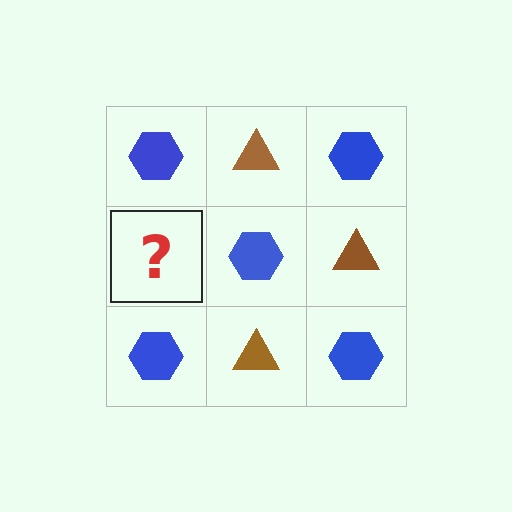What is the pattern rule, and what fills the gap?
The rule is that it alternates blue hexagon and brown triangle in a checkerboard pattern. The gap should be filled with a brown triangle.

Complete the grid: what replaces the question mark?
The question mark should be replaced with a brown triangle.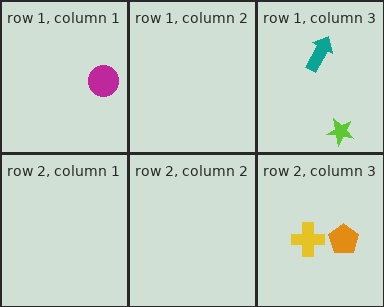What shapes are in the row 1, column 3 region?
The teal arrow, the lime star.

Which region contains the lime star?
The row 1, column 3 region.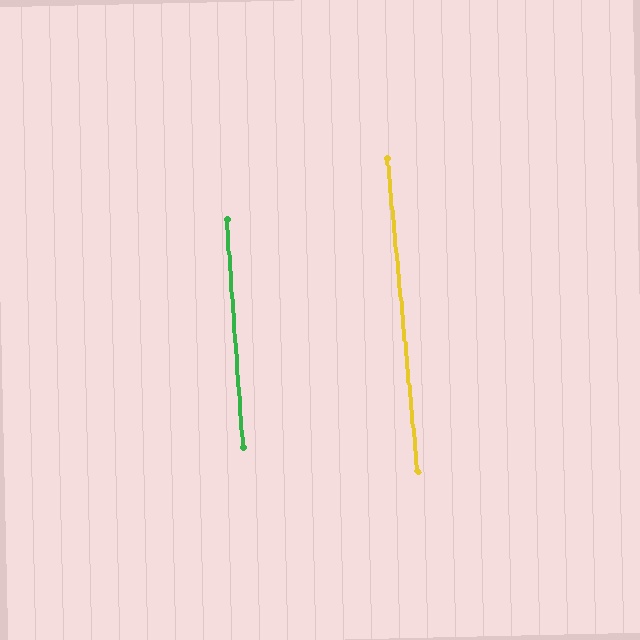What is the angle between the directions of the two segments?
Approximately 1 degree.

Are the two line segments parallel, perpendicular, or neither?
Parallel — their directions differ by only 1.4°.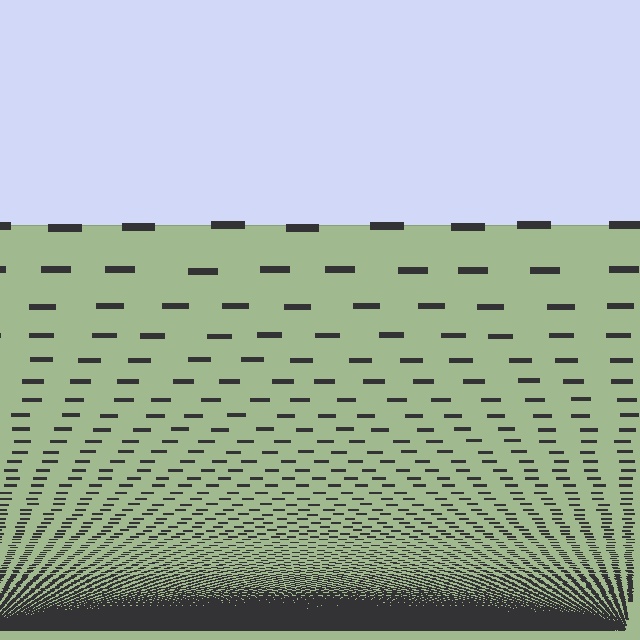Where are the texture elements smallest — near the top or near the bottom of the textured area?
Near the bottom.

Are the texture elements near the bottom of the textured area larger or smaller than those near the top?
Smaller. The gradient is inverted — elements near the bottom are smaller and denser.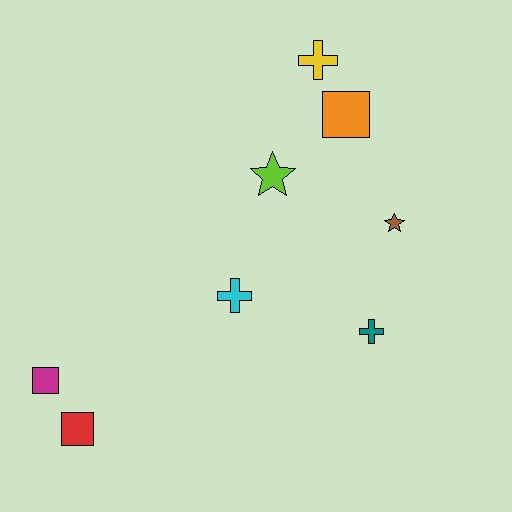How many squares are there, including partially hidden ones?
There are 3 squares.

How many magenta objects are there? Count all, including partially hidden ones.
There is 1 magenta object.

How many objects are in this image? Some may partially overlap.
There are 8 objects.